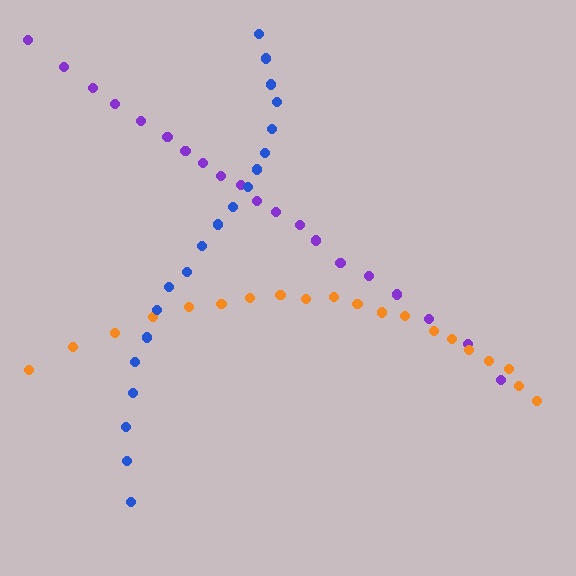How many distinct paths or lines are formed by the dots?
There are 3 distinct paths.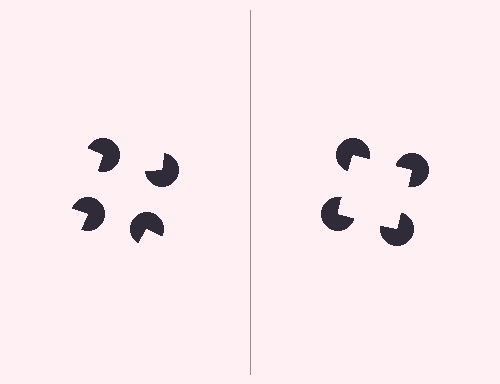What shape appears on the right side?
An illusory square.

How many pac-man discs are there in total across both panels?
8 — 4 on each side.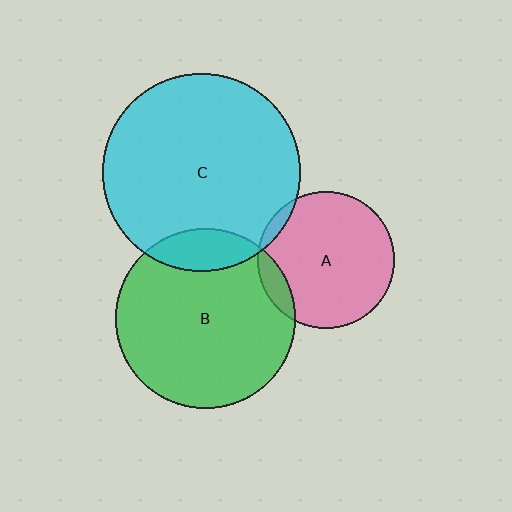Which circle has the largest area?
Circle C (cyan).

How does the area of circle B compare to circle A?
Approximately 1.7 times.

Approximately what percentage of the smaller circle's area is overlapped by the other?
Approximately 5%.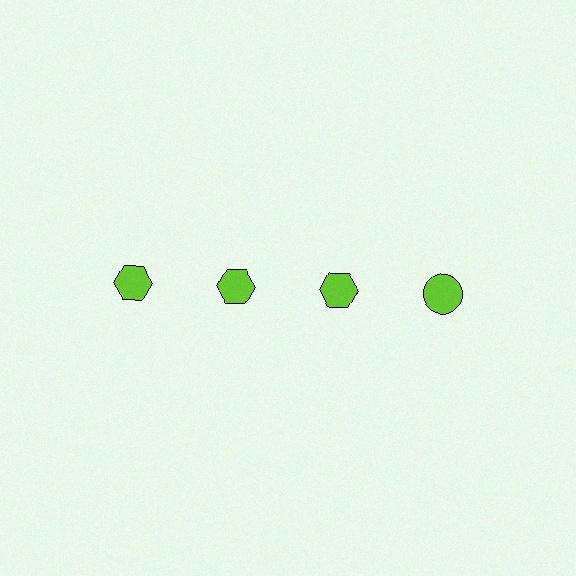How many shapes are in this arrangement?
There are 4 shapes arranged in a grid pattern.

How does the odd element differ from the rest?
It has a different shape: circle instead of hexagon.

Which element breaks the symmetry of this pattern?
The lime circle in the top row, second from right column breaks the symmetry. All other shapes are lime hexagons.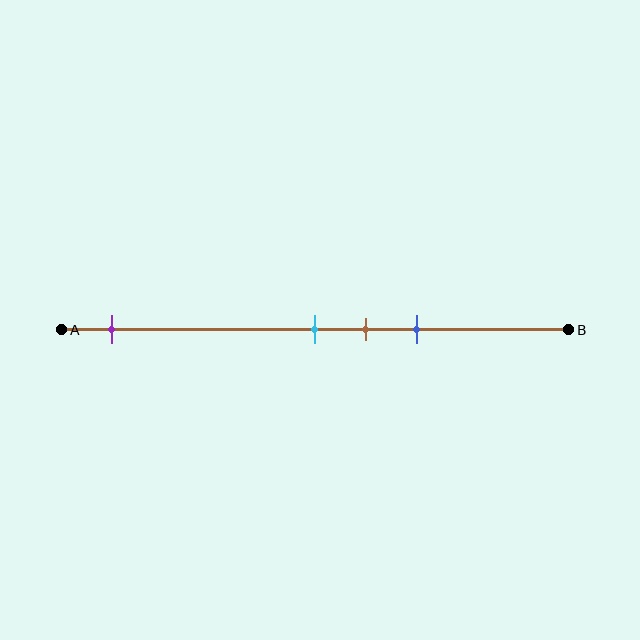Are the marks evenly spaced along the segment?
No, the marks are not evenly spaced.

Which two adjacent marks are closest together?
The cyan and brown marks are the closest adjacent pair.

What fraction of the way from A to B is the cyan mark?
The cyan mark is approximately 50% (0.5) of the way from A to B.